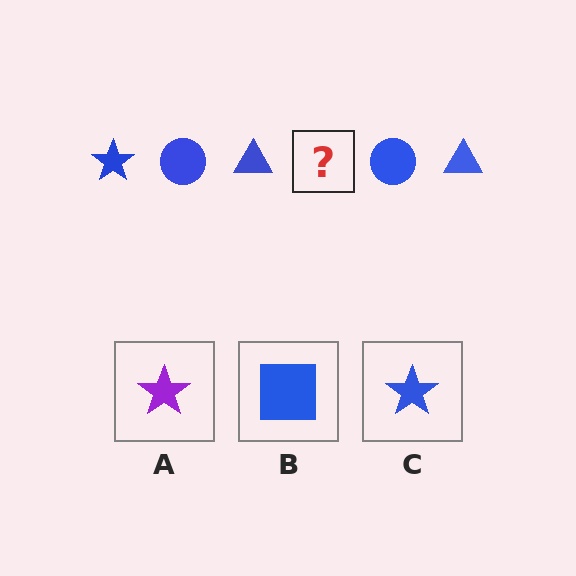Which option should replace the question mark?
Option C.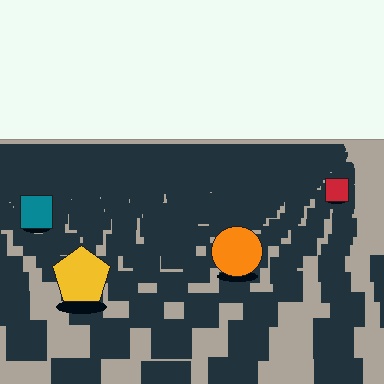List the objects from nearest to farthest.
From nearest to farthest: the yellow pentagon, the orange circle, the teal square, the red square.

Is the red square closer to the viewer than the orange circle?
No. The orange circle is closer — you can tell from the texture gradient: the ground texture is coarser near it.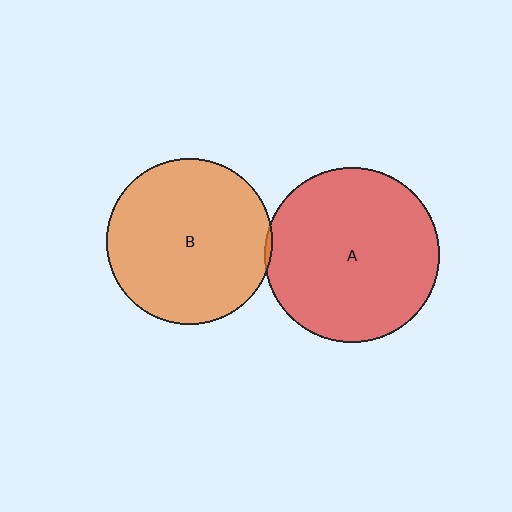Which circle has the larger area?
Circle A (red).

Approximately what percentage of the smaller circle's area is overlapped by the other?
Approximately 5%.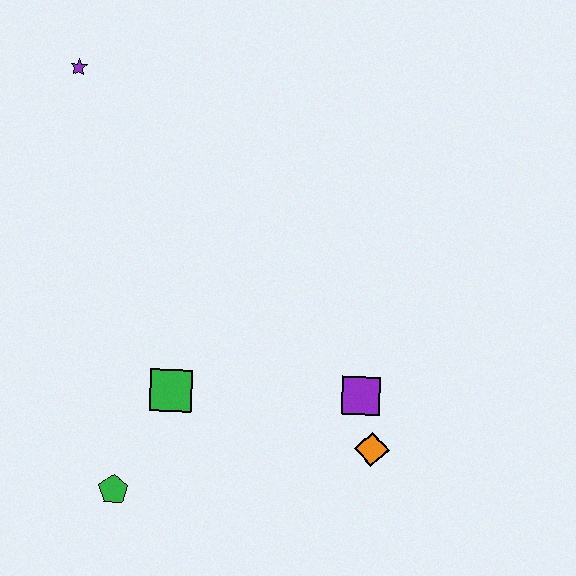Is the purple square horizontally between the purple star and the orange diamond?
Yes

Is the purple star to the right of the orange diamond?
No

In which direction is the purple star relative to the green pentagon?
The purple star is above the green pentagon.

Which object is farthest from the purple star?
The orange diamond is farthest from the purple star.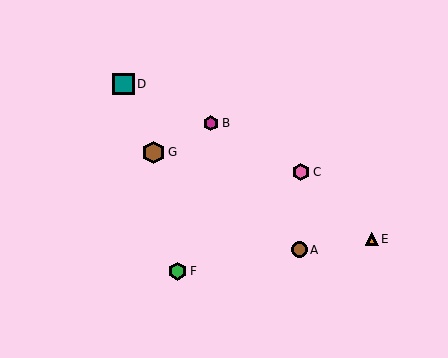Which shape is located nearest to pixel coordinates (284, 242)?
The brown circle (labeled A) at (299, 250) is nearest to that location.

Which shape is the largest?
The brown hexagon (labeled G) is the largest.